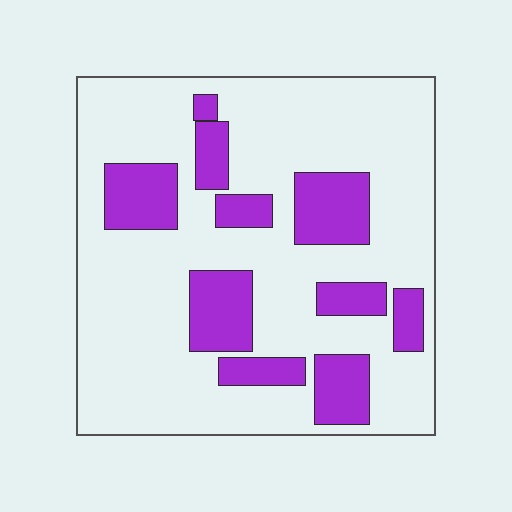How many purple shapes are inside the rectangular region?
10.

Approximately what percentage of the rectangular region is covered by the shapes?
Approximately 25%.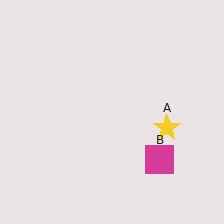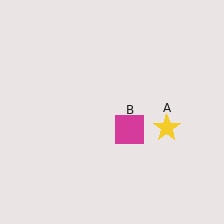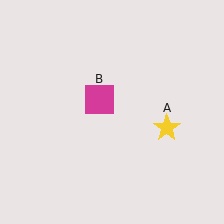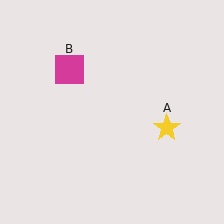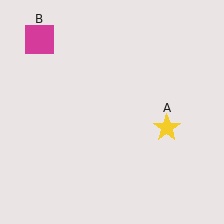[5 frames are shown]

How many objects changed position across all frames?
1 object changed position: magenta square (object B).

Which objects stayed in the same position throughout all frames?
Yellow star (object A) remained stationary.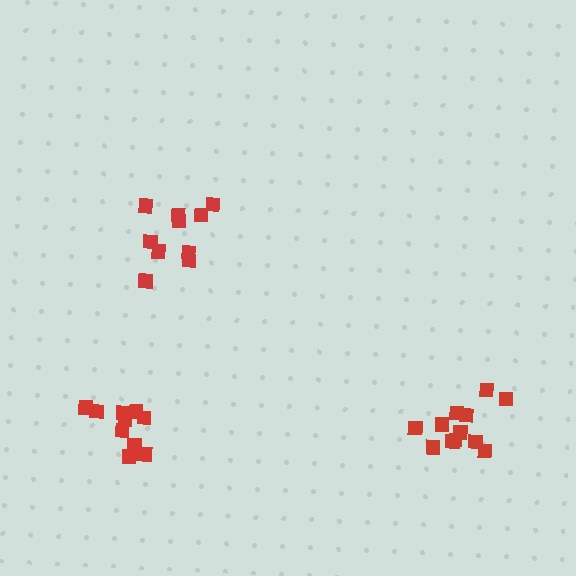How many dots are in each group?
Group 1: 11 dots, Group 2: 12 dots, Group 3: 10 dots (33 total).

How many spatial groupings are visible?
There are 3 spatial groupings.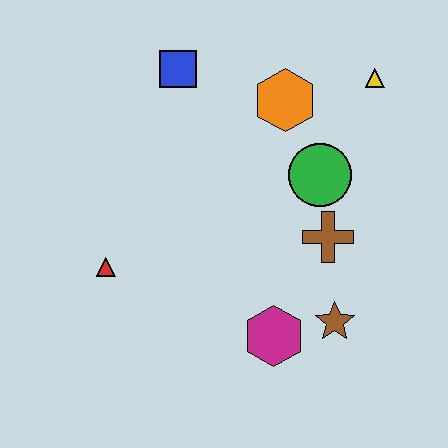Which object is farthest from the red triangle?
The yellow triangle is farthest from the red triangle.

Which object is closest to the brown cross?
The green circle is closest to the brown cross.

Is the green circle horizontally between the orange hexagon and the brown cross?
Yes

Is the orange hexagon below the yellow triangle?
Yes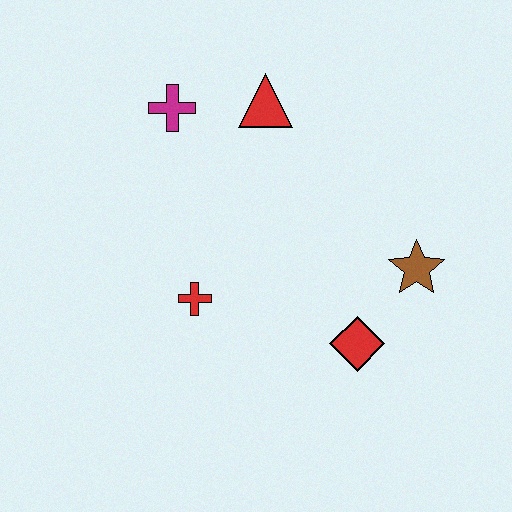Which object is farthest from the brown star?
The magenta cross is farthest from the brown star.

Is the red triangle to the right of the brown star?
No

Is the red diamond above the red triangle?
No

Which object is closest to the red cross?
The red diamond is closest to the red cross.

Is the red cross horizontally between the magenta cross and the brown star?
Yes